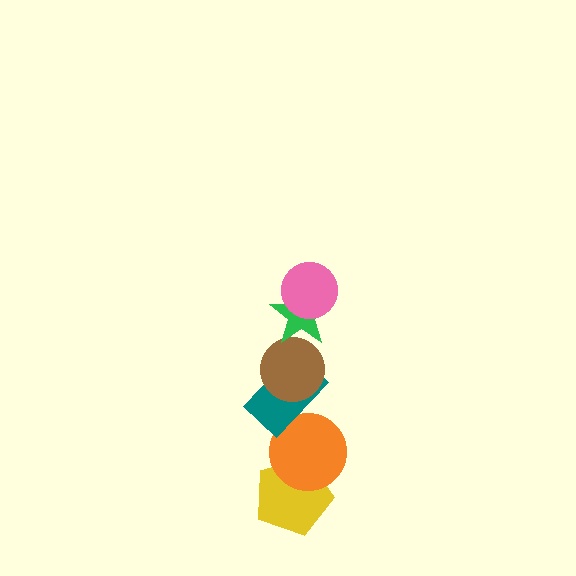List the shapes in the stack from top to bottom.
From top to bottom: the pink circle, the green star, the brown circle, the teal rectangle, the orange circle, the yellow pentagon.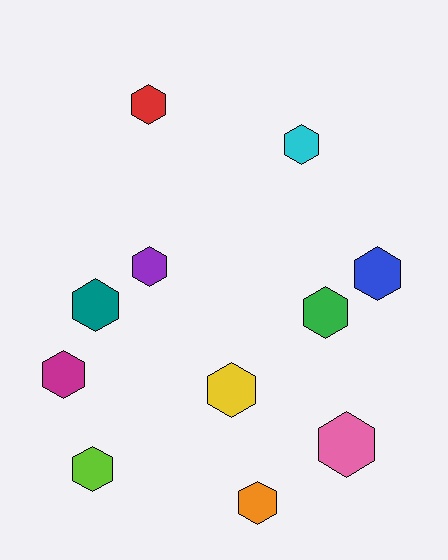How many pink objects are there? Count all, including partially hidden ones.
There is 1 pink object.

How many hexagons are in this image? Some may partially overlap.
There are 11 hexagons.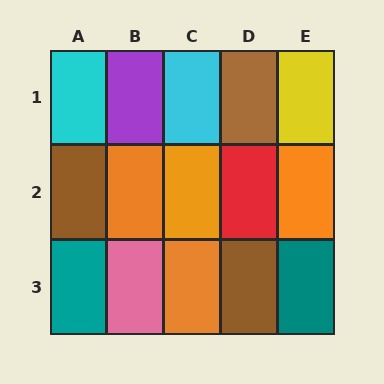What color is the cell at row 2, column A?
Brown.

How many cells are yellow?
1 cell is yellow.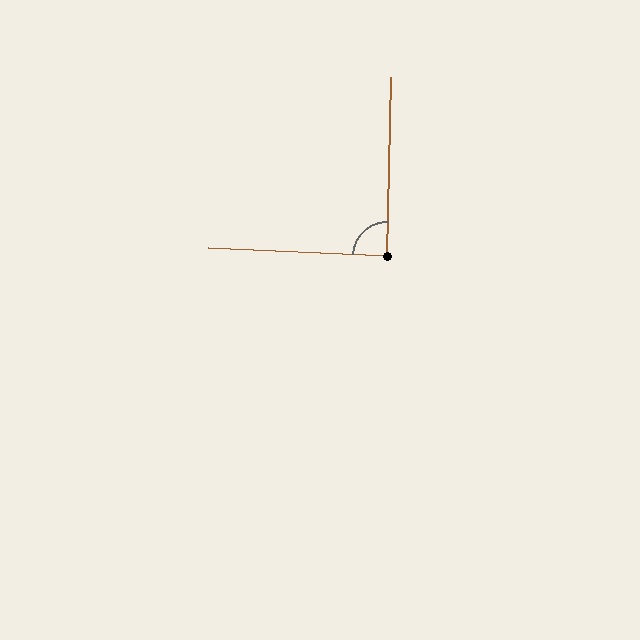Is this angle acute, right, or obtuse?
It is approximately a right angle.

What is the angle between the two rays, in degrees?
Approximately 89 degrees.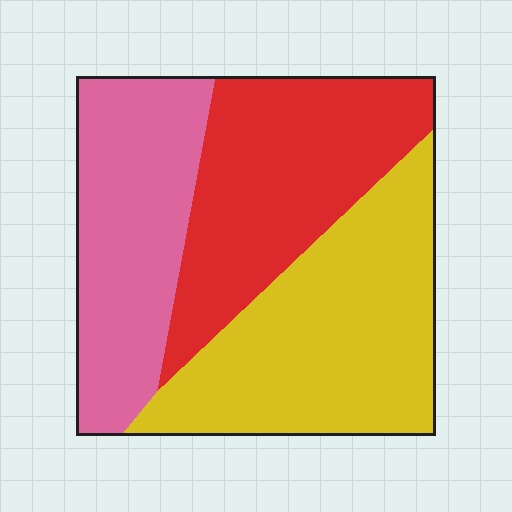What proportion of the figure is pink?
Pink takes up between a quarter and a half of the figure.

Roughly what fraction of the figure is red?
Red takes up about one third (1/3) of the figure.